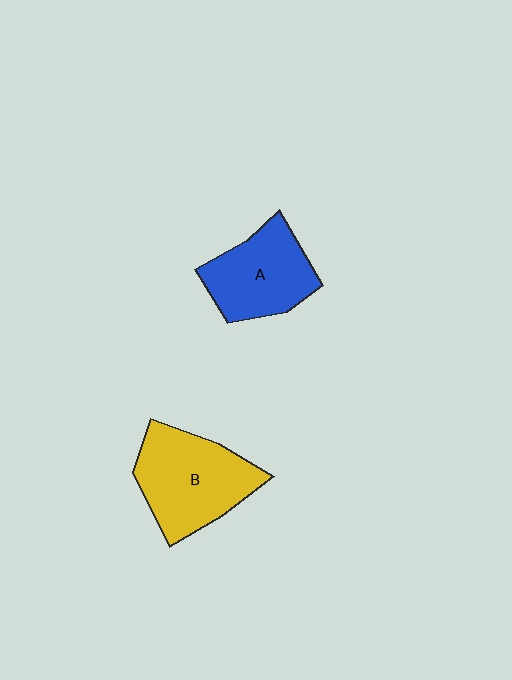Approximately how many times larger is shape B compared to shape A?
Approximately 1.2 times.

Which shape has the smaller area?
Shape A (blue).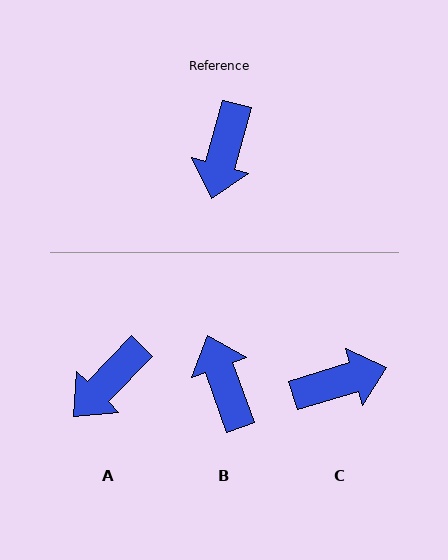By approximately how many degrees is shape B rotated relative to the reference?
Approximately 145 degrees clockwise.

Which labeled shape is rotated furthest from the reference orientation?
B, about 145 degrees away.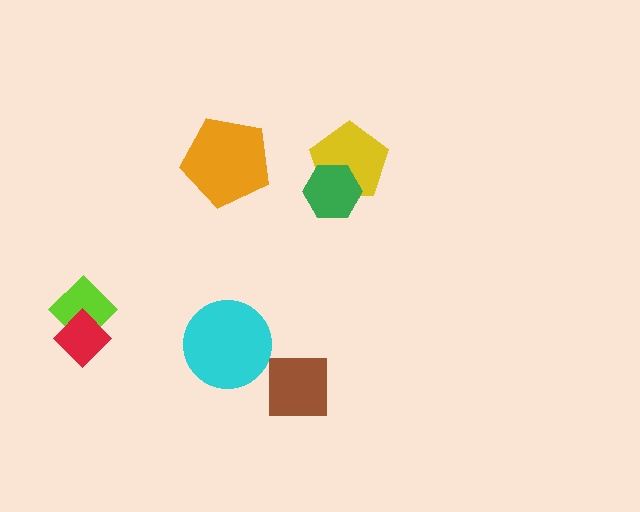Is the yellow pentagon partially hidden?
Yes, it is partially covered by another shape.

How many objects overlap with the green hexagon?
1 object overlaps with the green hexagon.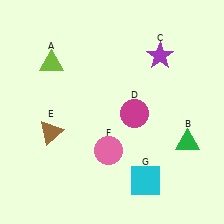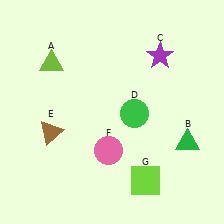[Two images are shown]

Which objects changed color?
D changed from magenta to green. G changed from cyan to lime.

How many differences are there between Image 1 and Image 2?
There are 2 differences between the two images.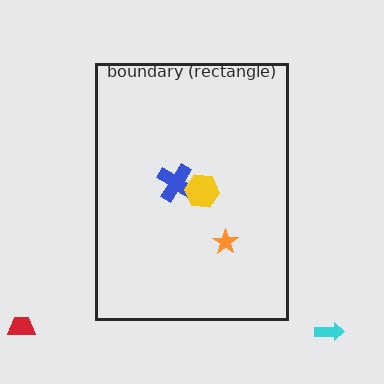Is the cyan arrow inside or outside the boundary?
Outside.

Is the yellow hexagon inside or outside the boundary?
Inside.